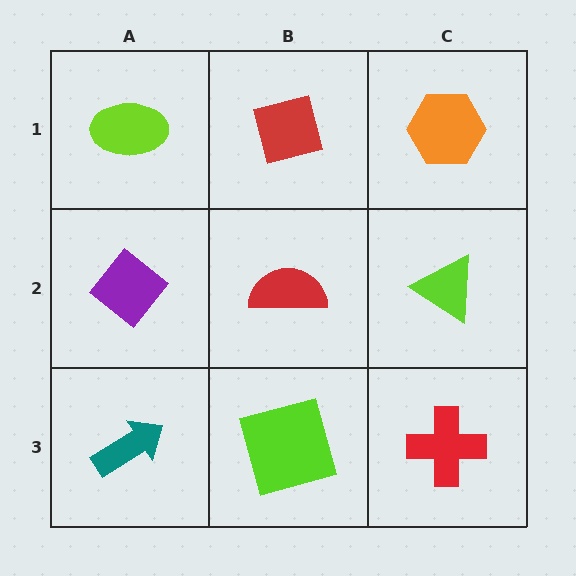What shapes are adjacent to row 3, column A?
A purple diamond (row 2, column A), a lime square (row 3, column B).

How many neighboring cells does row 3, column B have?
3.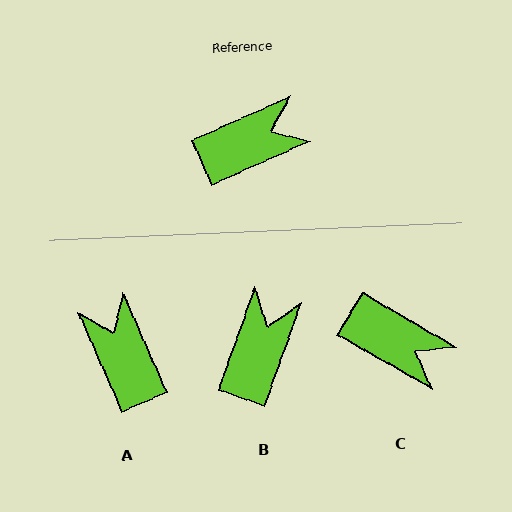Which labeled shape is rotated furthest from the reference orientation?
A, about 90 degrees away.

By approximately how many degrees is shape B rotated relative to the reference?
Approximately 47 degrees counter-clockwise.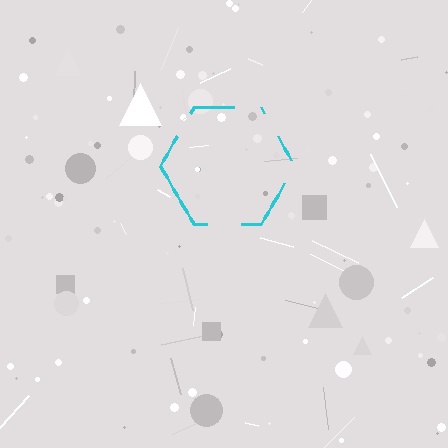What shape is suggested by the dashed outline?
The dashed outline suggests a hexagon.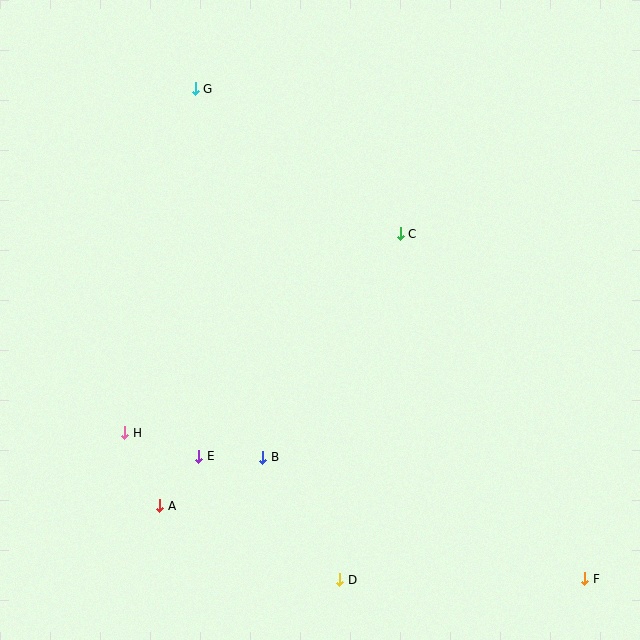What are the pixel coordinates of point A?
Point A is at (160, 506).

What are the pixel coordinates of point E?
Point E is at (199, 456).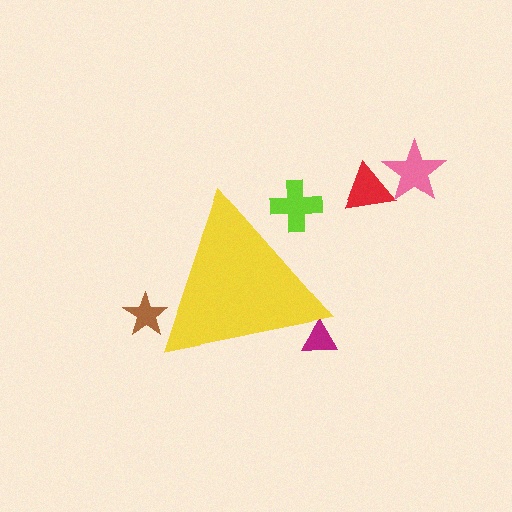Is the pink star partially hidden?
No, the pink star is fully visible.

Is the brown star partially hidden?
Yes, the brown star is partially hidden behind the yellow triangle.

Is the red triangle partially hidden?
No, the red triangle is fully visible.